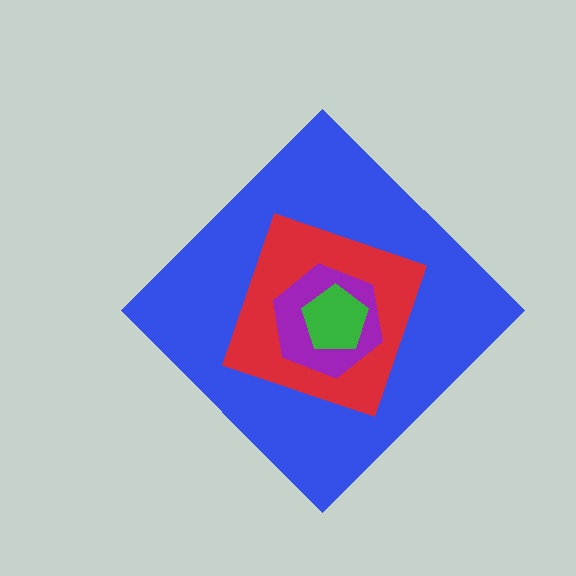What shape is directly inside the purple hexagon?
The green pentagon.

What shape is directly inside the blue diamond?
The red square.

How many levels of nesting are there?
4.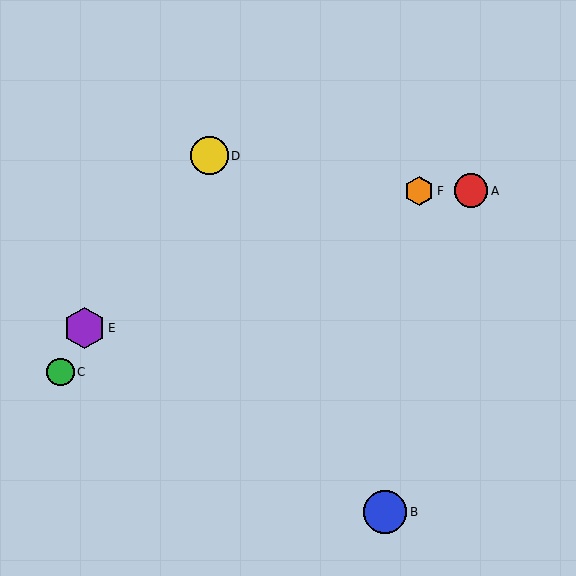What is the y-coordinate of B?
Object B is at y≈512.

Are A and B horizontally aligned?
No, A is at y≈191 and B is at y≈512.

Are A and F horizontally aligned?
Yes, both are at y≈191.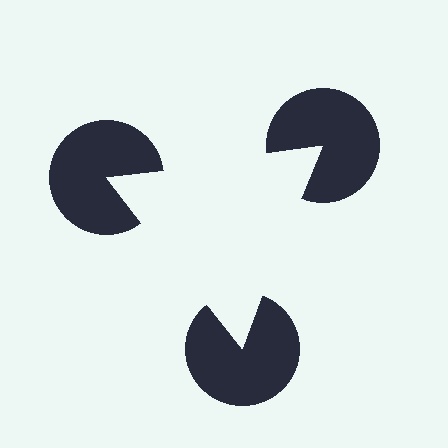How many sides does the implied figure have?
3 sides.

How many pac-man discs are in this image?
There are 3 — one at each vertex of the illusory triangle.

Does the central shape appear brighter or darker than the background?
It typically appears slightly brighter than the background, even though no actual brightness change is drawn.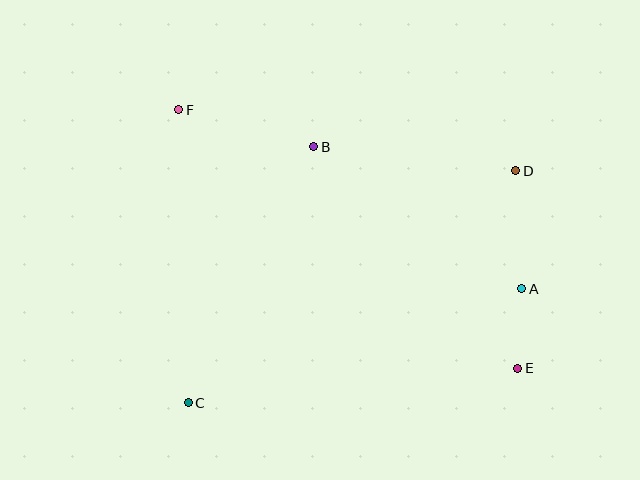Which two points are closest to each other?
Points A and E are closest to each other.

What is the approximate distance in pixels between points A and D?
The distance between A and D is approximately 118 pixels.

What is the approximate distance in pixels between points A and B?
The distance between A and B is approximately 252 pixels.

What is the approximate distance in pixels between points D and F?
The distance between D and F is approximately 342 pixels.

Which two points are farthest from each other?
Points E and F are farthest from each other.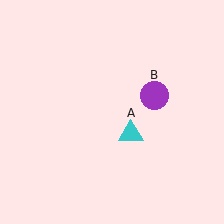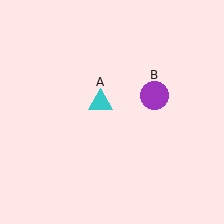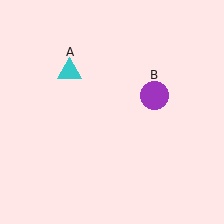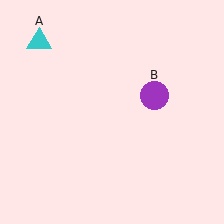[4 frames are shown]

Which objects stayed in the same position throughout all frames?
Purple circle (object B) remained stationary.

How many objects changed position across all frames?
1 object changed position: cyan triangle (object A).